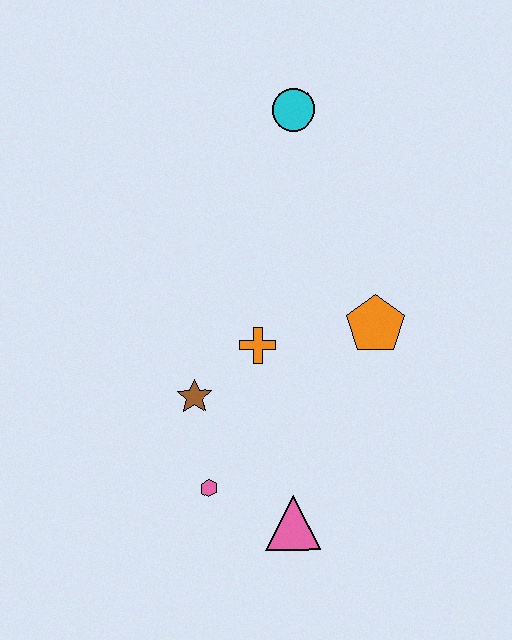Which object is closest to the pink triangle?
The pink hexagon is closest to the pink triangle.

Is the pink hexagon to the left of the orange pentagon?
Yes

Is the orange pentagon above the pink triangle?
Yes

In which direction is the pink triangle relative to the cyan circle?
The pink triangle is below the cyan circle.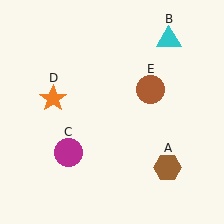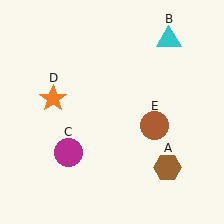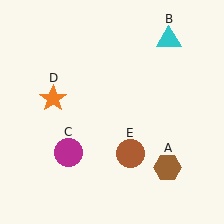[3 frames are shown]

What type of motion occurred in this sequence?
The brown circle (object E) rotated clockwise around the center of the scene.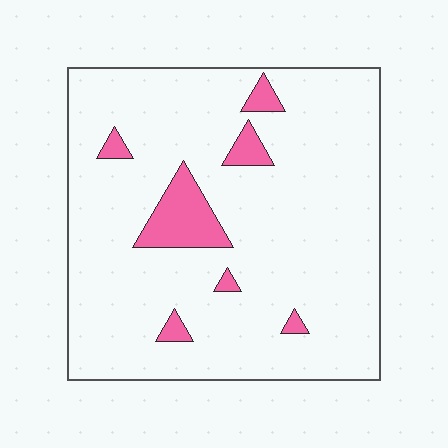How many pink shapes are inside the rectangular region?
7.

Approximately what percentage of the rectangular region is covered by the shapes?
Approximately 10%.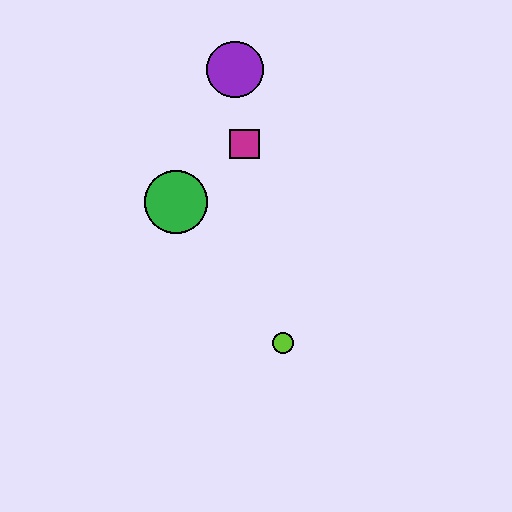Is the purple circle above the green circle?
Yes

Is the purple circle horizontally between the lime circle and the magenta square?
No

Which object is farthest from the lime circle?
The purple circle is farthest from the lime circle.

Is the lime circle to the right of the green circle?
Yes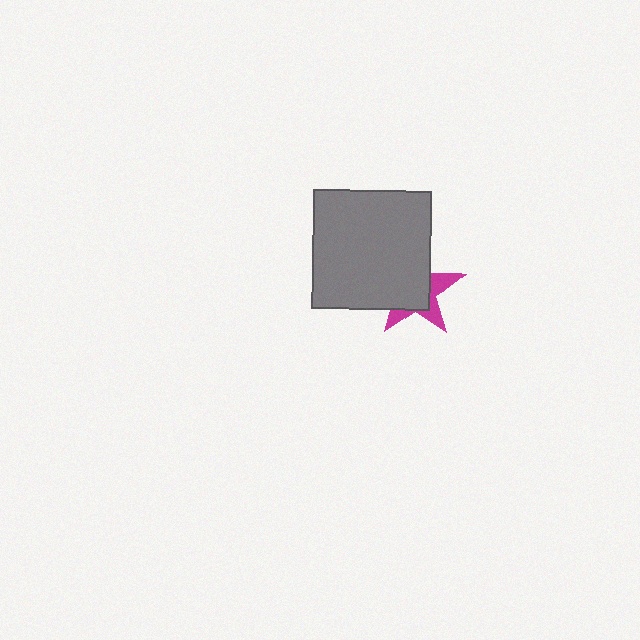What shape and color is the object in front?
The object in front is a gray square.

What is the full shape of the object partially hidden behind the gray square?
The partially hidden object is a magenta star.